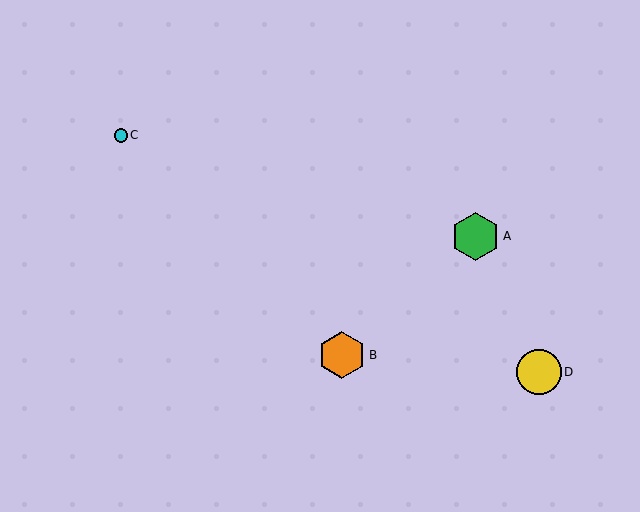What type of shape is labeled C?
Shape C is a cyan circle.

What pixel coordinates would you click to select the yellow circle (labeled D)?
Click at (539, 372) to select the yellow circle D.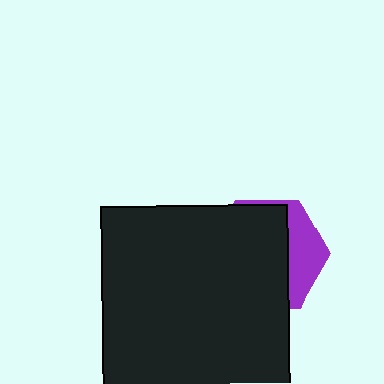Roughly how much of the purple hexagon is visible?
A small part of it is visible (roughly 30%).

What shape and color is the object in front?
The object in front is a black square.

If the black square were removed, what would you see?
You would see the complete purple hexagon.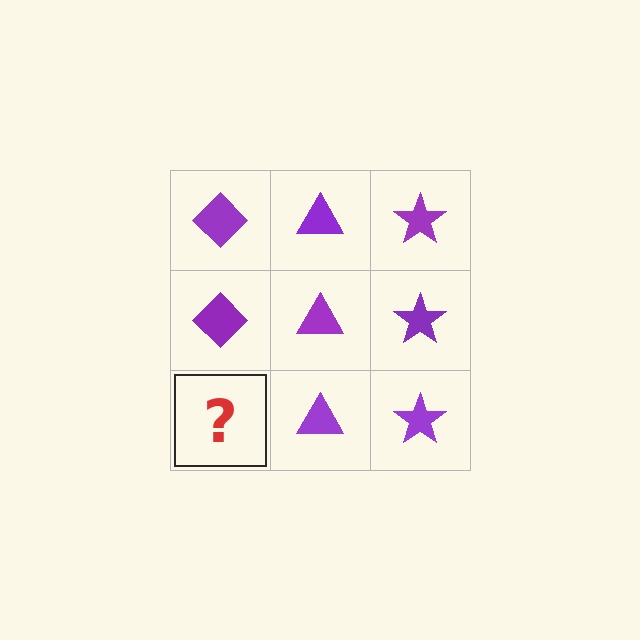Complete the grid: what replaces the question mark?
The question mark should be replaced with a purple diamond.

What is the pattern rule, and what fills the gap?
The rule is that each column has a consistent shape. The gap should be filled with a purple diamond.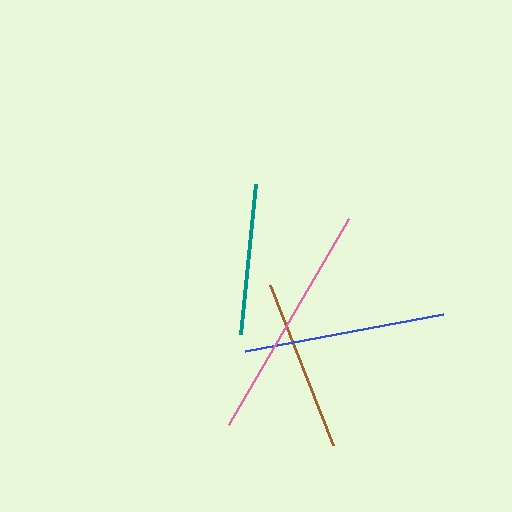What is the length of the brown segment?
The brown segment is approximately 172 pixels long.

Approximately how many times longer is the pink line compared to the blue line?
The pink line is approximately 1.2 times the length of the blue line.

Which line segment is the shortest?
The teal line is the shortest at approximately 151 pixels.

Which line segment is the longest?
The pink line is the longest at approximately 238 pixels.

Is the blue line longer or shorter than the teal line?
The blue line is longer than the teal line.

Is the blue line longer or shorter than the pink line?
The pink line is longer than the blue line.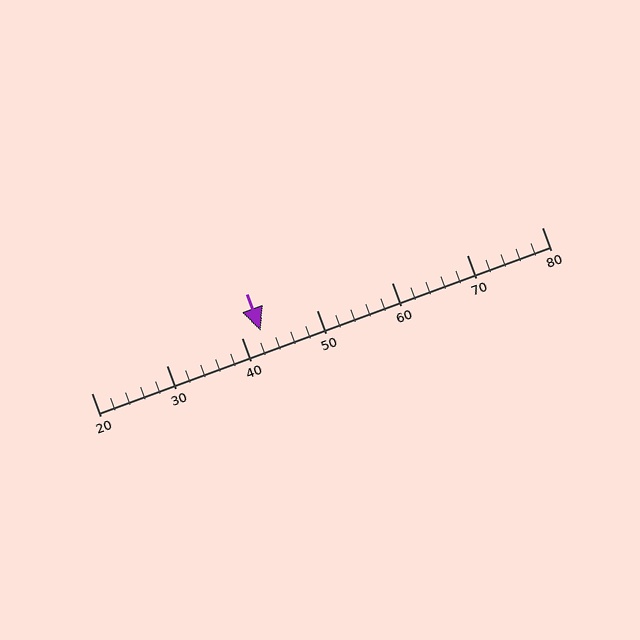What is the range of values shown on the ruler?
The ruler shows values from 20 to 80.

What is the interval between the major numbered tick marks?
The major tick marks are spaced 10 units apart.